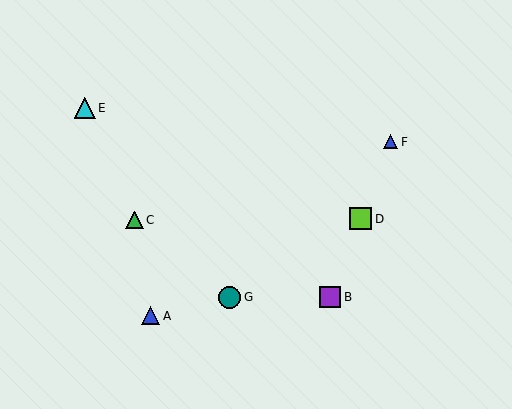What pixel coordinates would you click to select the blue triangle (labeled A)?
Click at (151, 316) to select the blue triangle A.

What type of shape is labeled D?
Shape D is a lime square.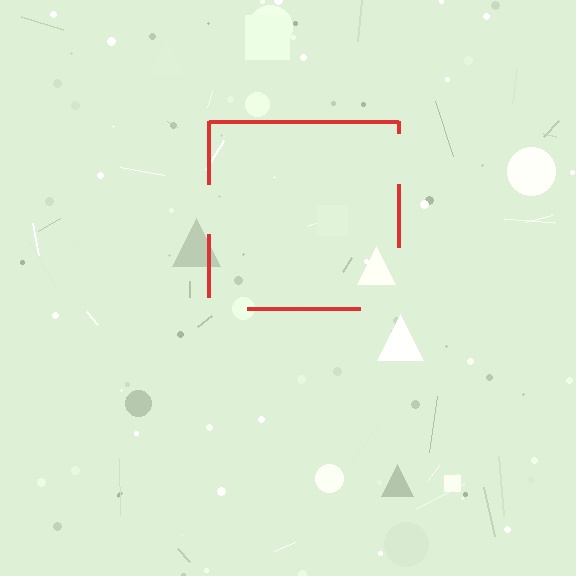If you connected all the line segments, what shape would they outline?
They would outline a square.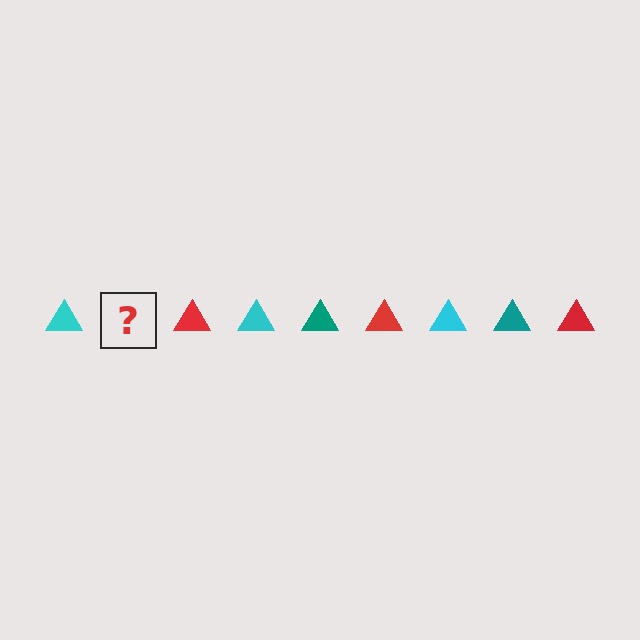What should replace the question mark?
The question mark should be replaced with a teal triangle.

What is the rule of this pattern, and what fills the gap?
The rule is that the pattern cycles through cyan, teal, red triangles. The gap should be filled with a teal triangle.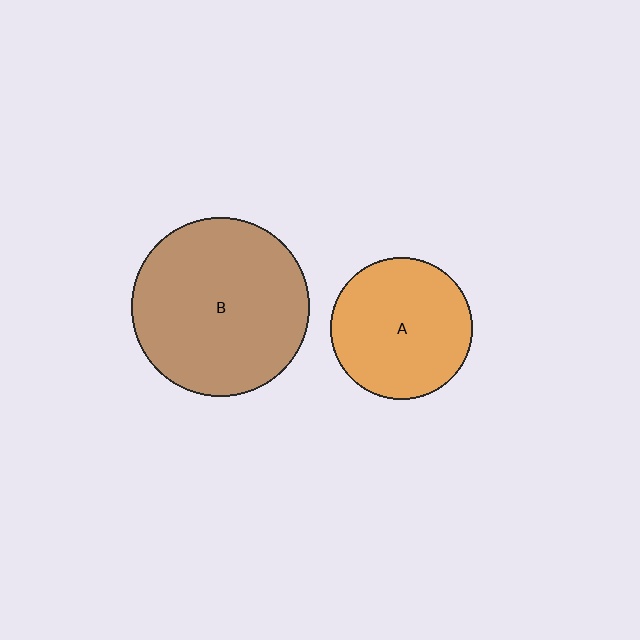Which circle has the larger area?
Circle B (brown).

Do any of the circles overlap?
No, none of the circles overlap.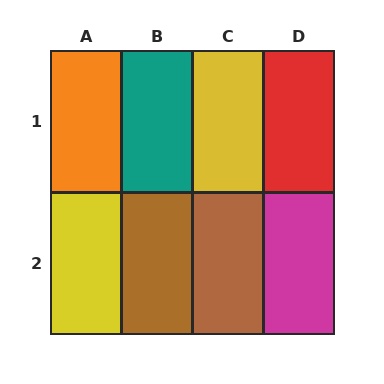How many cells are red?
1 cell is red.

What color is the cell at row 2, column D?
Magenta.